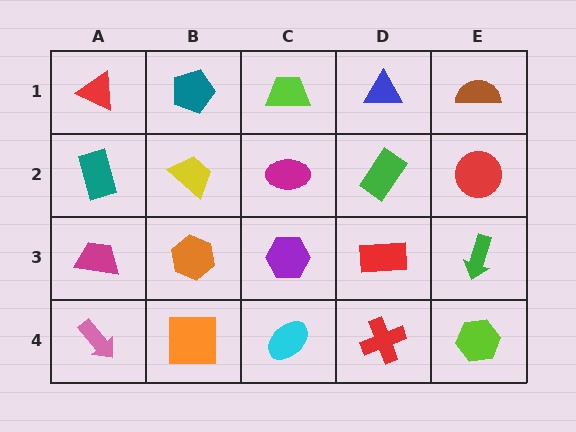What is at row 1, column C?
A lime trapezoid.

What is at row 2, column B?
A yellow trapezoid.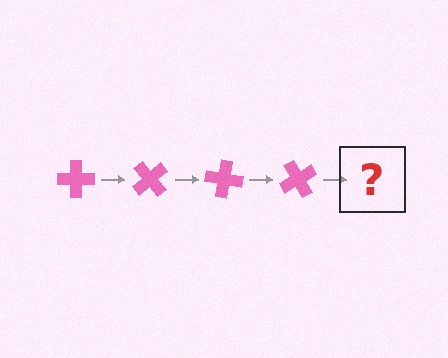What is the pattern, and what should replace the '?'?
The pattern is that the cross rotates 50 degrees each step. The '?' should be a pink cross rotated 200 degrees.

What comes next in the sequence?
The next element should be a pink cross rotated 200 degrees.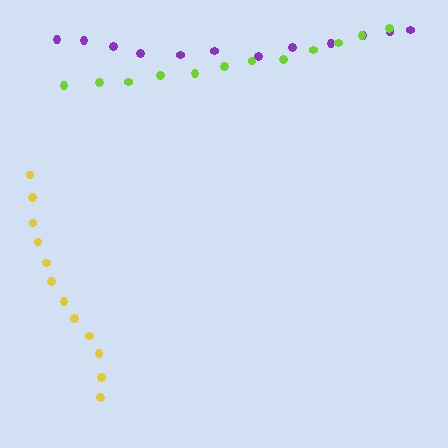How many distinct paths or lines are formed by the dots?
There are 3 distinct paths.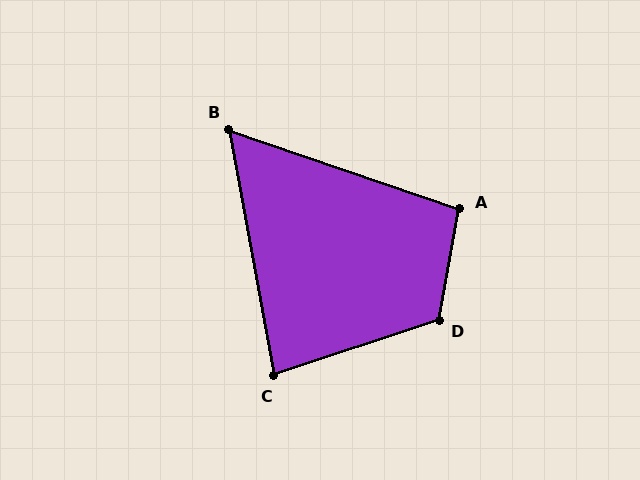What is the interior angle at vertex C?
Approximately 82 degrees (acute).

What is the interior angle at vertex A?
Approximately 98 degrees (obtuse).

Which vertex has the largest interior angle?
D, at approximately 119 degrees.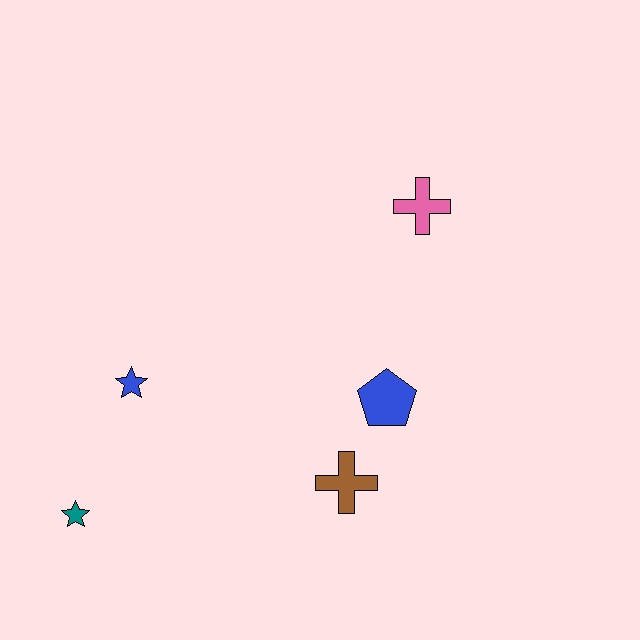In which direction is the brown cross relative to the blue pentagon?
The brown cross is below the blue pentagon.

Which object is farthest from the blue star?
The pink cross is farthest from the blue star.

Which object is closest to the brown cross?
The blue pentagon is closest to the brown cross.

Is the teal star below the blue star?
Yes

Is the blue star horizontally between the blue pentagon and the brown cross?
No